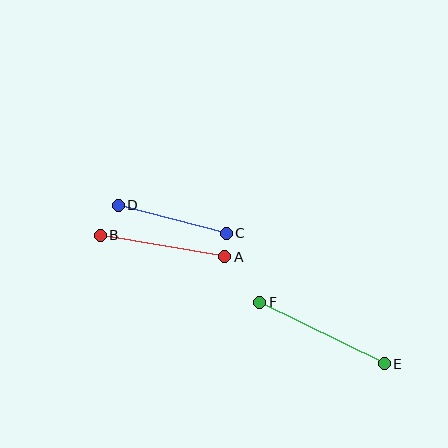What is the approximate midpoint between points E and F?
The midpoint is at approximately (322, 333) pixels.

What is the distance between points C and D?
The distance is approximately 112 pixels.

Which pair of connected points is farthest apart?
Points E and F are farthest apart.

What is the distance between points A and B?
The distance is approximately 126 pixels.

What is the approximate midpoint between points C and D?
The midpoint is at approximately (172, 219) pixels.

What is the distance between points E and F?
The distance is approximately 139 pixels.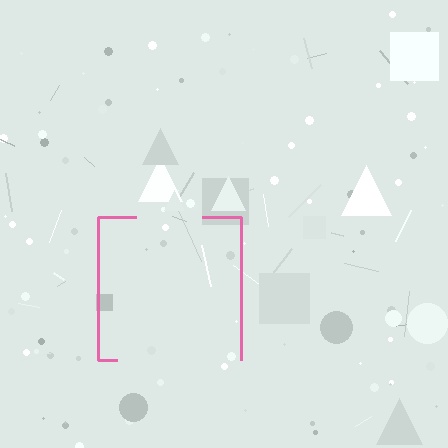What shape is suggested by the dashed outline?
The dashed outline suggests a square.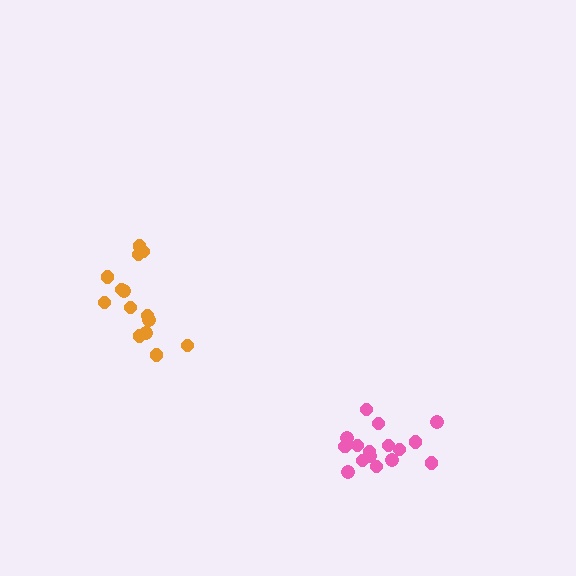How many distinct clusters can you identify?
There are 2 distinct clusters.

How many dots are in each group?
Group 1: 14 dots, Group 2: 16 dots (30 total).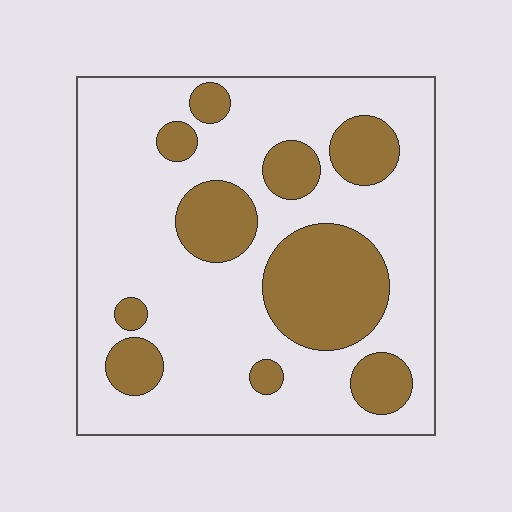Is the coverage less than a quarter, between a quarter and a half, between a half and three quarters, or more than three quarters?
Between a quarter and a half.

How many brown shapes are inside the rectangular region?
10.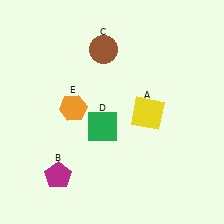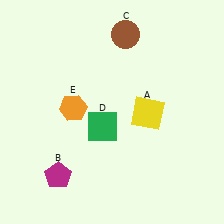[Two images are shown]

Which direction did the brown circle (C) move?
The brown circle (C) moved right.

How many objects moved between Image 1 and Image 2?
1 object moved between the two images.